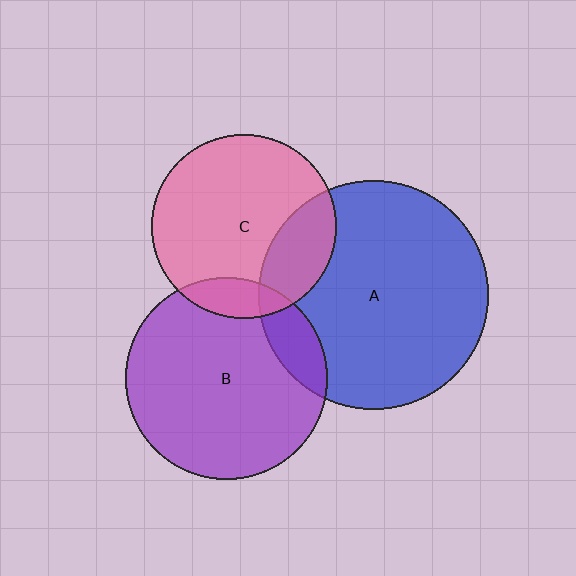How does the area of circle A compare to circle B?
Approximately 1.3 times.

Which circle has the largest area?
Circle A (blue).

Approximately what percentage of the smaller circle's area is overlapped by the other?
Approximately 15%.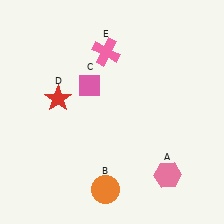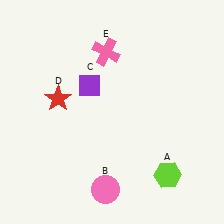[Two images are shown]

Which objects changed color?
A changed from pink to lime. B changed from orange to pink. C changed from pink to purple.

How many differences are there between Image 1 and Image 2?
There are 3 differences between the two images.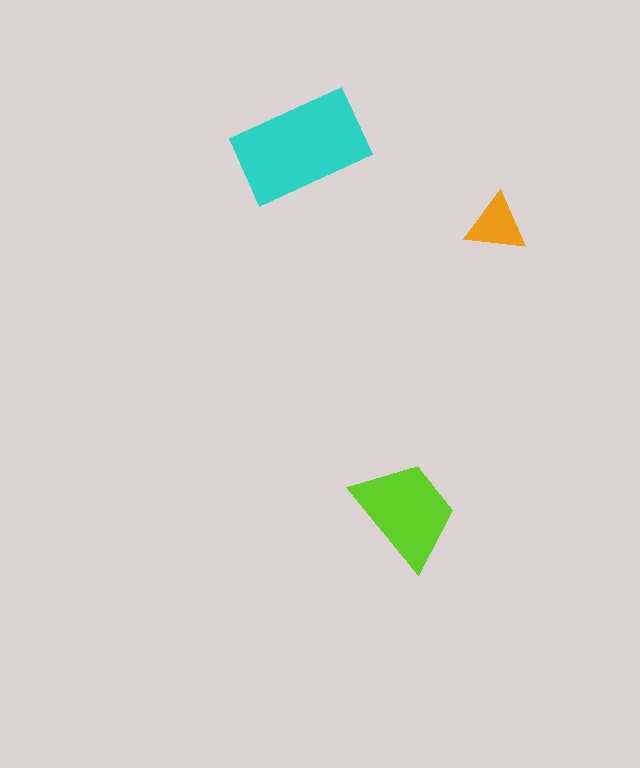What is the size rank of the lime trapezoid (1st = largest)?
2nd.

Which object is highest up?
The cyan rectangle is topmost.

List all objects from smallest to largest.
The orange triangle, the lime trapezoid, the cyan rectangle.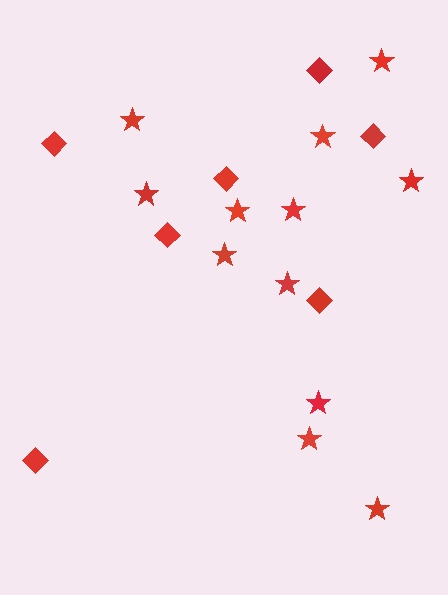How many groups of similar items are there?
There are 2 groups: one group of diamonds (7) and one group of stars (12).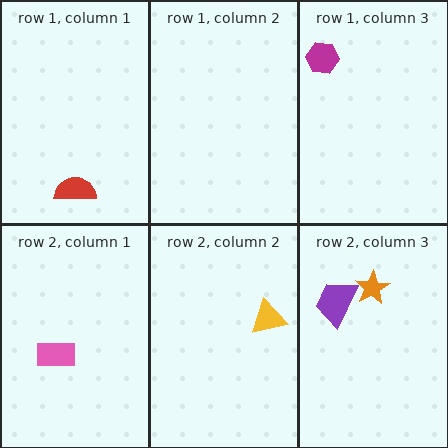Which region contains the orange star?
The row 2, column 3 region.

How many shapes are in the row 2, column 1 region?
1.